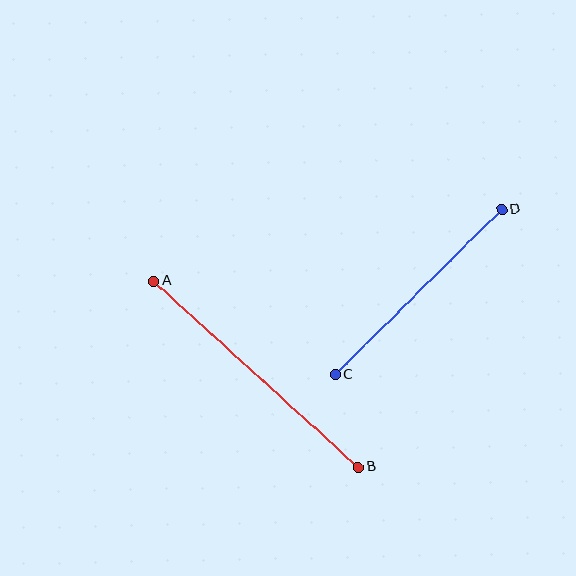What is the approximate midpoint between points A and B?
The midpoint is at approximately (256, 374) pixels.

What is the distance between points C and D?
The distance is approximately 234 pixels.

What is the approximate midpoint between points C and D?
The midpoint is at approximately (418, 292) pixels.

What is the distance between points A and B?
The distance is approximately 277 pixels.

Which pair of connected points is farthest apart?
Points A and B are farthest apart.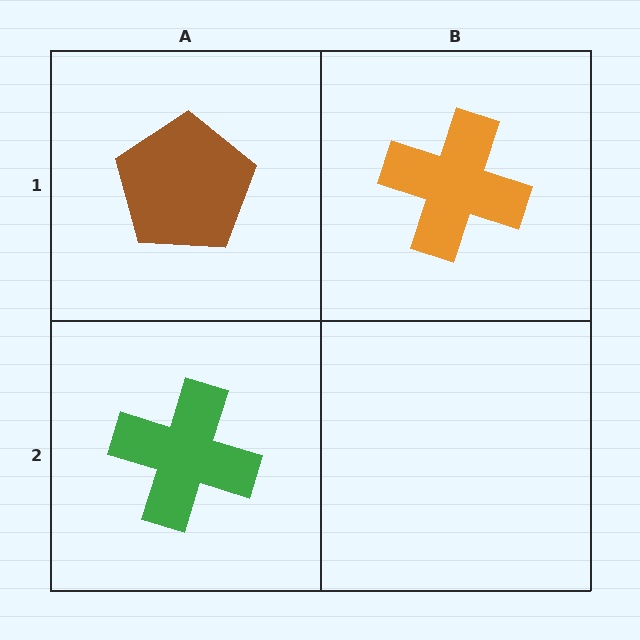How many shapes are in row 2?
1 shape.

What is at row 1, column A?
A brown pentagon.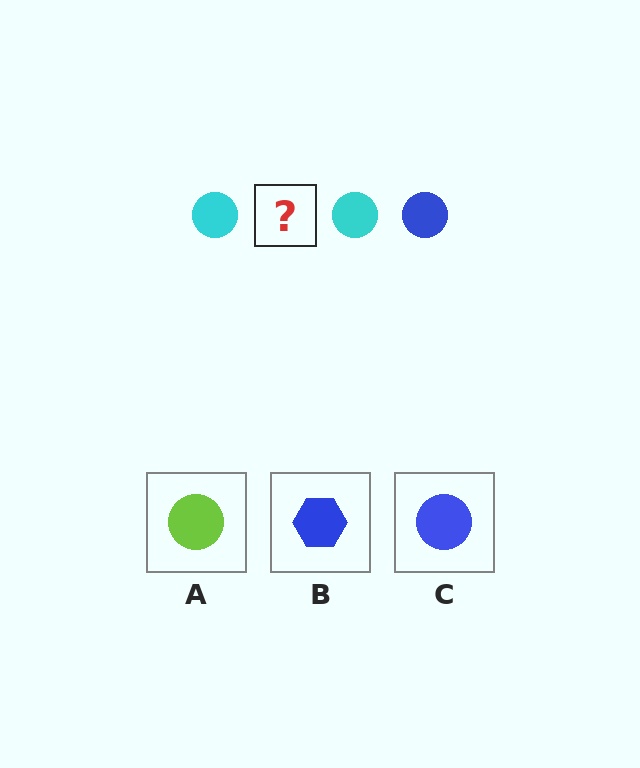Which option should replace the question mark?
Option C.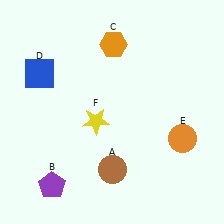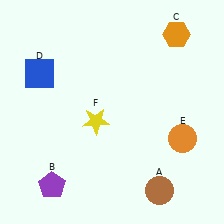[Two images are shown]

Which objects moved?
The objects that moved are: the brown circle (A), the orange hexagon (C).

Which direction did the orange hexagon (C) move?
The orange hexagon (C) moved right.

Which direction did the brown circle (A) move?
The brown circle (A) moved right.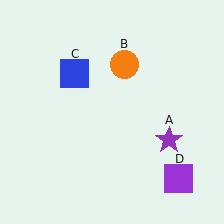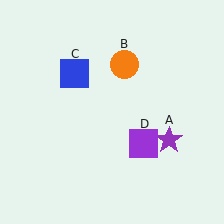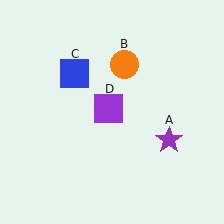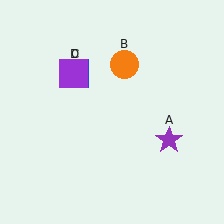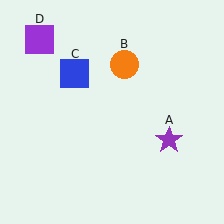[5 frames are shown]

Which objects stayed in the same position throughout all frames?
Purple star (object A) and orange circle (object B) and blue square (object C) remained stationary.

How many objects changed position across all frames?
1 object changed position: purple square (object D).